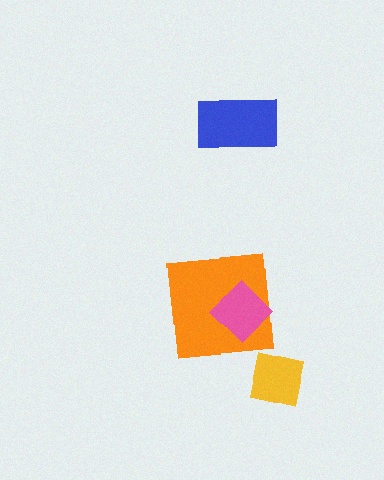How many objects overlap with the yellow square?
0 objects overlap with the yellow square.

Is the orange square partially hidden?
Yes, it is partially covered by another shape.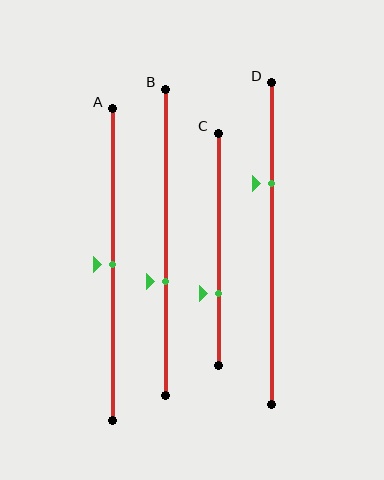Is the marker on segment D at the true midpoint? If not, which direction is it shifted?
No, the marker on segment D is shifted upward by about 19% of the segment length.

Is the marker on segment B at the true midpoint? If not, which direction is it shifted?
No, the marker on segment B is shifted downward by about 13% of the segment length.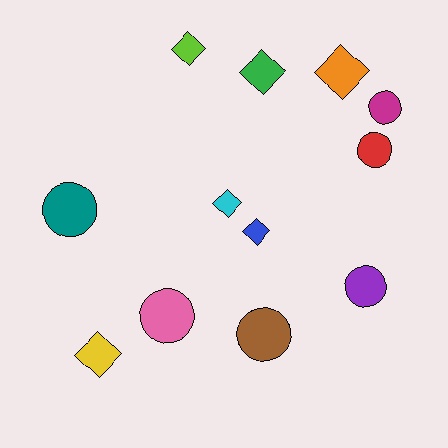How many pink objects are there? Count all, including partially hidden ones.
There is 1 pink object.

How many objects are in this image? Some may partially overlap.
There are 12 objects.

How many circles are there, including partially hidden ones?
There are 6 circles.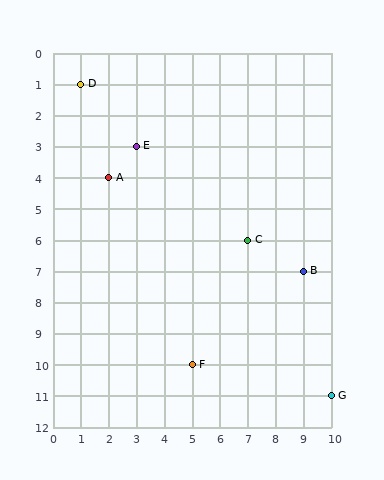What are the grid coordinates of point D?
Point D is at grid coordinates (1, 1).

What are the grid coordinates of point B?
Point B is at grid coordinates (9, 7).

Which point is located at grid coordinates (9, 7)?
Point B is at (9, 7).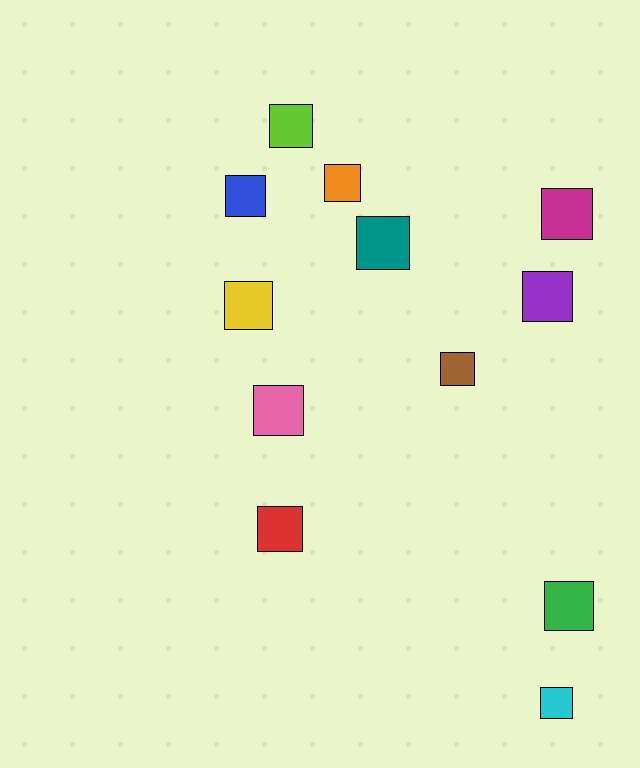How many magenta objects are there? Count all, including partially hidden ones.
There is 1 magenta object.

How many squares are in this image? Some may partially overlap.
There are 12 squares.